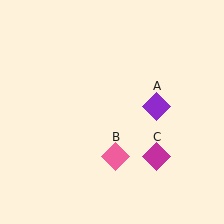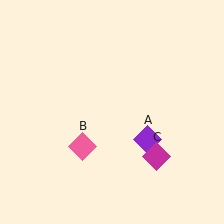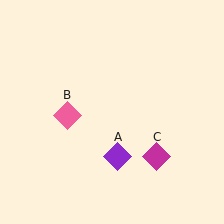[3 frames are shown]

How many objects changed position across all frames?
2 objects changed position: purple diamond (object A), pink diamond (object B).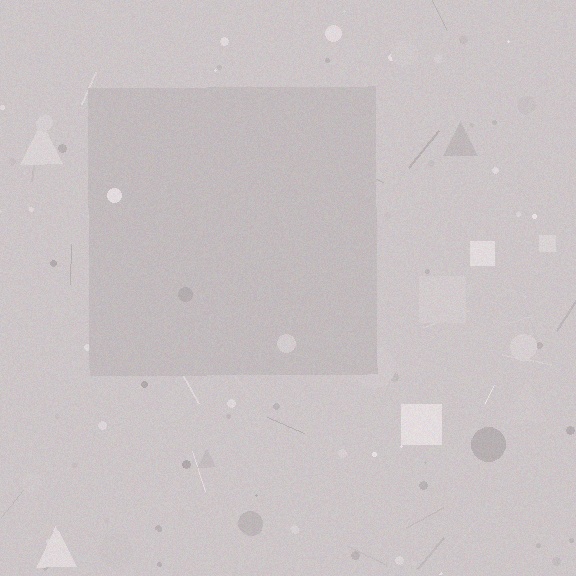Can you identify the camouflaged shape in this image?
The camouflaged shape is a square.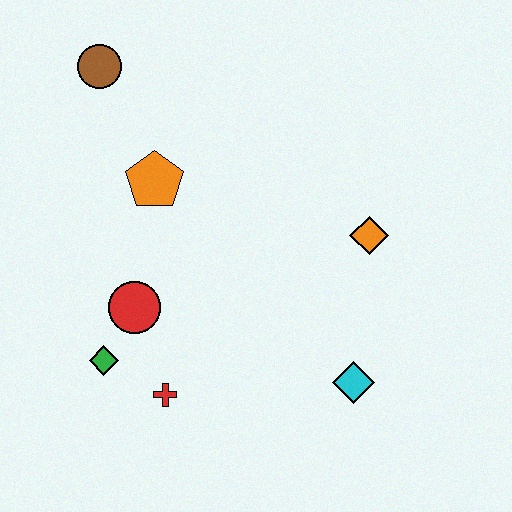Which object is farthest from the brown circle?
The cyan diamond is farthest from the brown circle.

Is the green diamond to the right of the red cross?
No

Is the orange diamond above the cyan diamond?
Yes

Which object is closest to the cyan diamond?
The orange diamond is closest to the cyan diamond.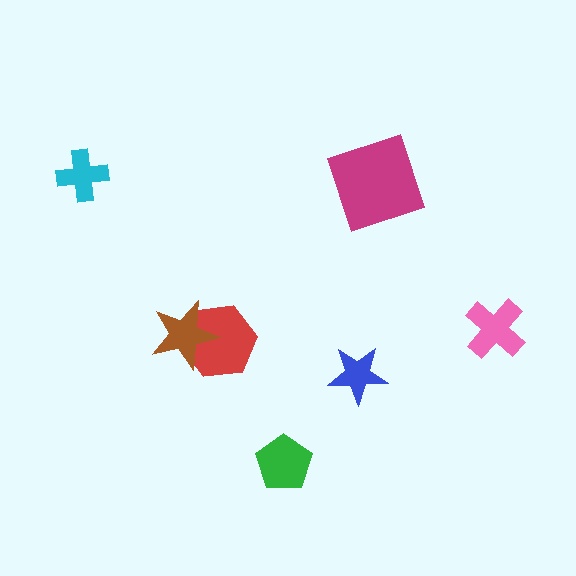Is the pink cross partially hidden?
No, no other shape covers it.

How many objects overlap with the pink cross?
0 objects overlap with the pink cross.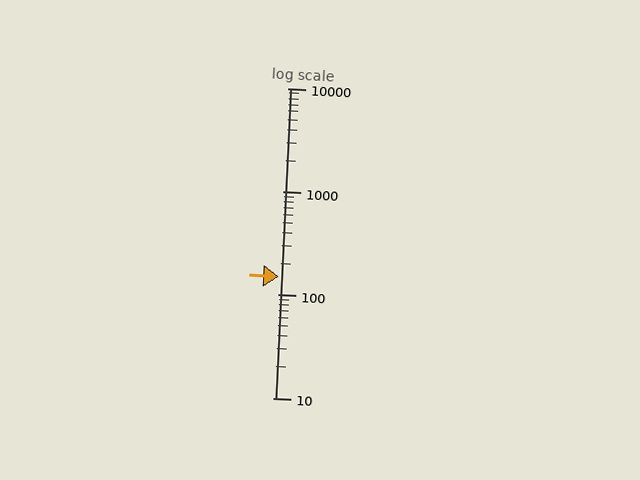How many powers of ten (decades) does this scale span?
The scale spans 3 decades, from 10 to 10000.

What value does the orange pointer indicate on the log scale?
The pointer indicates approximately 150.